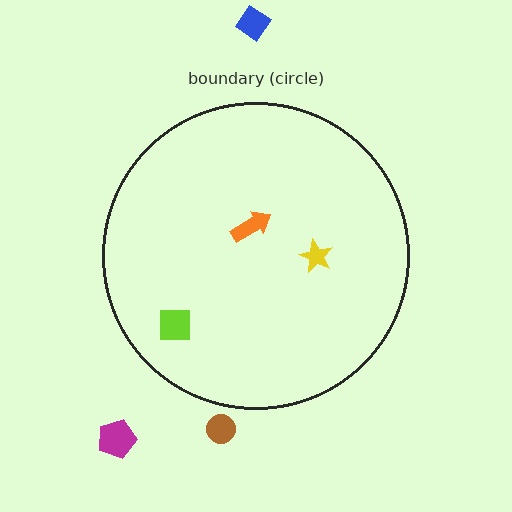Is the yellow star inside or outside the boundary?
Inside.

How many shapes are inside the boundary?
3 inside, 3 outside.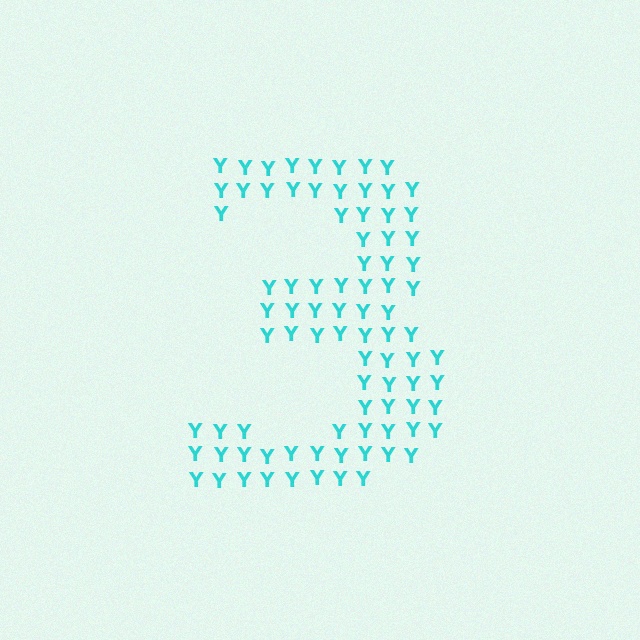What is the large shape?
The large shape is the digit 3.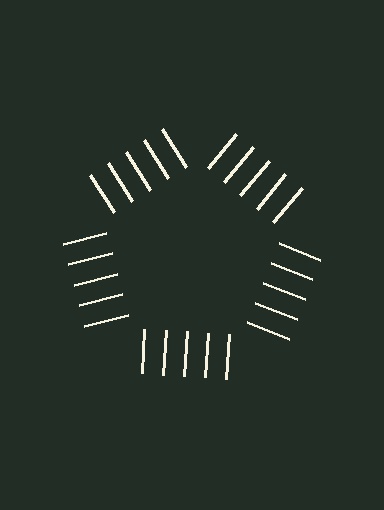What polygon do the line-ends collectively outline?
An illusory pentagon — the line segments terminate on its edges but no continuous stroke is drawn.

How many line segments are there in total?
25 — 5 along each of the 5 edges.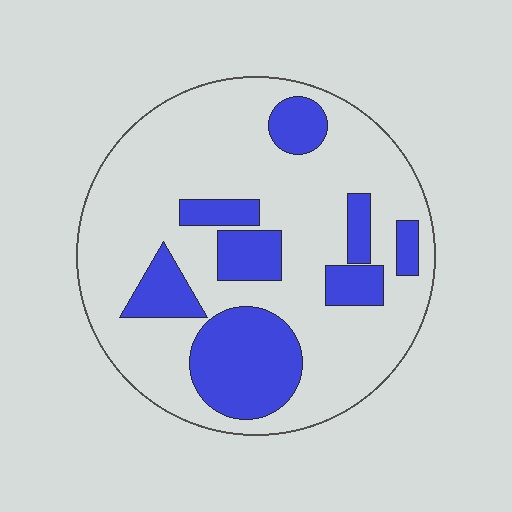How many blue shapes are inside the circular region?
8.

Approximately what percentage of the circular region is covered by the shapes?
Approximately 25%.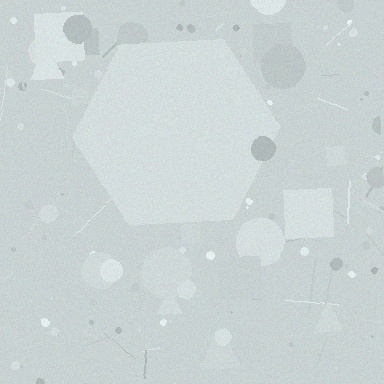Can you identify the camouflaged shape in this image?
The camouflaged shape is a hexagon.